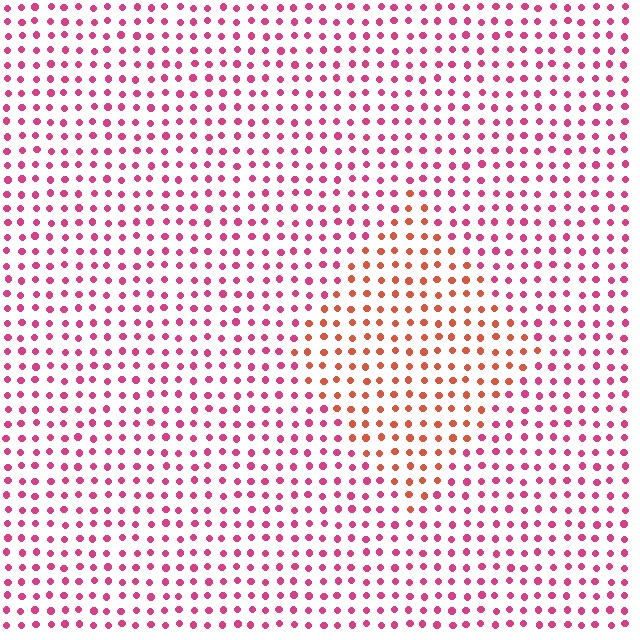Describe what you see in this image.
The image is filled with small magenta elements in a uniform arrangement. A diamond-shaped region is visible where the elements are tinted to a slightly different hue, forming a subtle color boundary.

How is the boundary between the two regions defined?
The boundary is defined purely by a slight shift in hue (about 38 degrees). Spacing, size, and orientation are identical on both sides.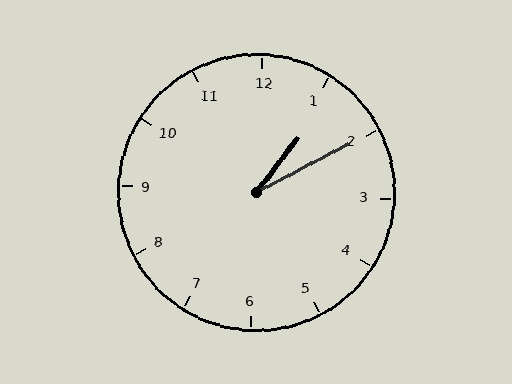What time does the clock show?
1:10.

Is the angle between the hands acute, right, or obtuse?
It is acute.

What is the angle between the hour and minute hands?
Approximately 25 degrees.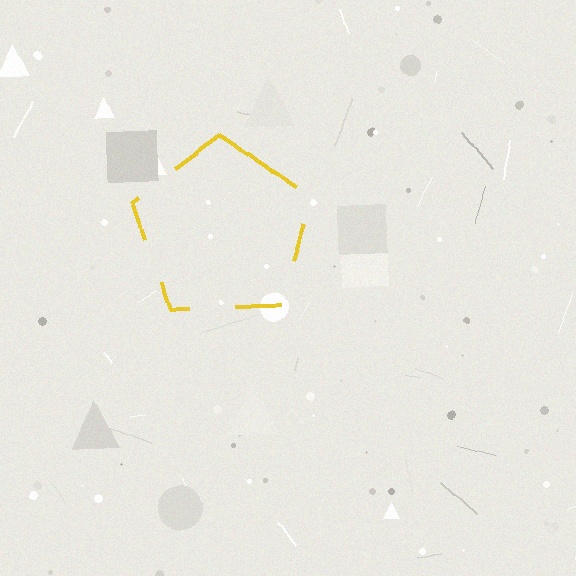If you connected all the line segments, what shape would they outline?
They would outline a pentagon.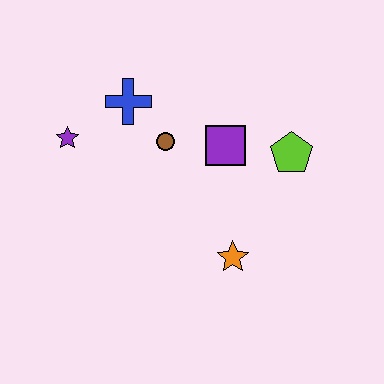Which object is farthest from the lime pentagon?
The purple star is farthest from the lime pentagon.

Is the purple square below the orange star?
No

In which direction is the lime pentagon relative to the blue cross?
The lime pentagon is to the right of the blue cross.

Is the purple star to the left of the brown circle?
Yes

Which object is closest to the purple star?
The blue cross is closest to the purple star.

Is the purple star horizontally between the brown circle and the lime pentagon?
No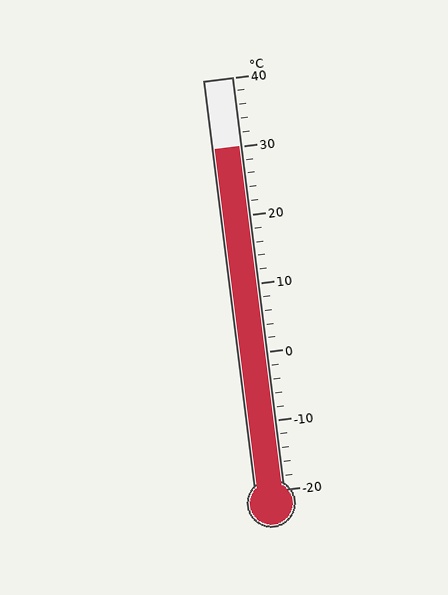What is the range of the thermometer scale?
The thermometer scale ranges from -20°C to 40°C.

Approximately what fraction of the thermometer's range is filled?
The thermometer is filled to approximately 85% of its range.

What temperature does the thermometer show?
The thermometer shows approximately 30°C.